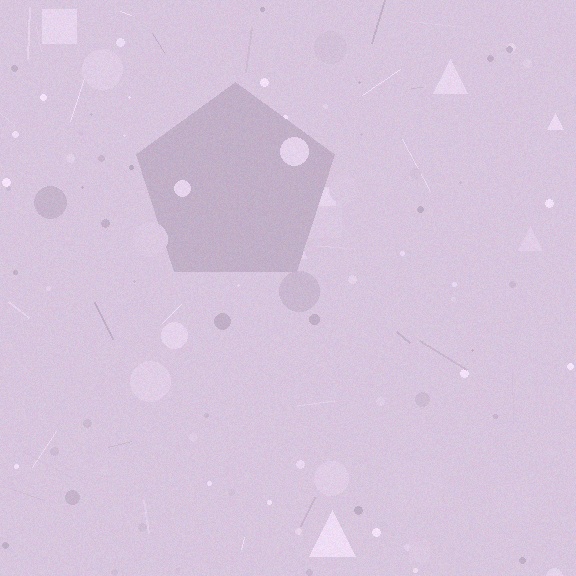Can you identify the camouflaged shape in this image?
The camouflaged shape is a pentagon.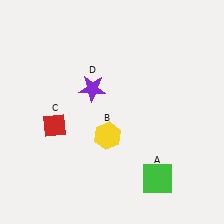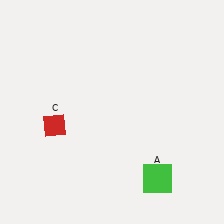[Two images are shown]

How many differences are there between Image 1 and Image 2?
There are 2 differences between the two images.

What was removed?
The yellow hexagon (B), the purple star (D) were removed in Image 2.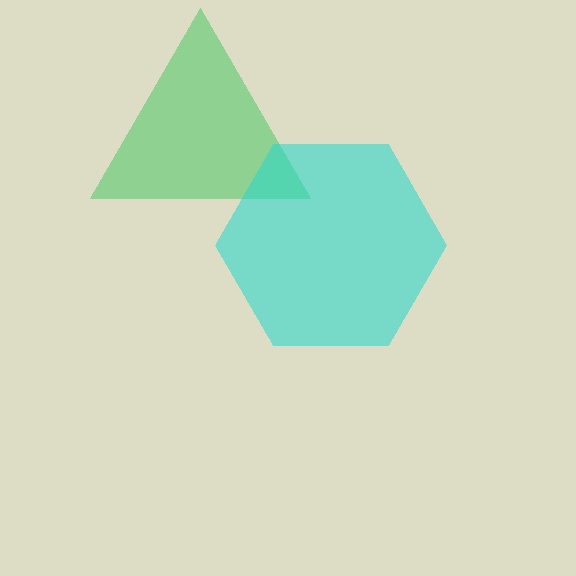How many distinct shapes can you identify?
There are 2 distinct shapes: a green triangle, a cyan hexagon.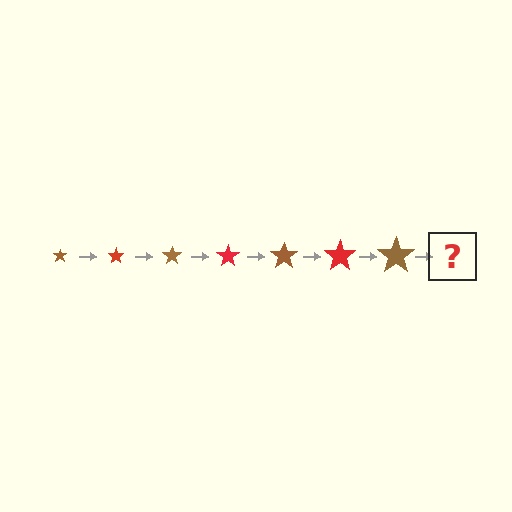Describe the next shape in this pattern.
It should be a red star, larger than the previous one.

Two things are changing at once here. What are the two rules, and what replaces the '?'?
The two rules are that the star grows larger each step and the color cycles through brown and red. The '?' should be a red star, larger than the previous one.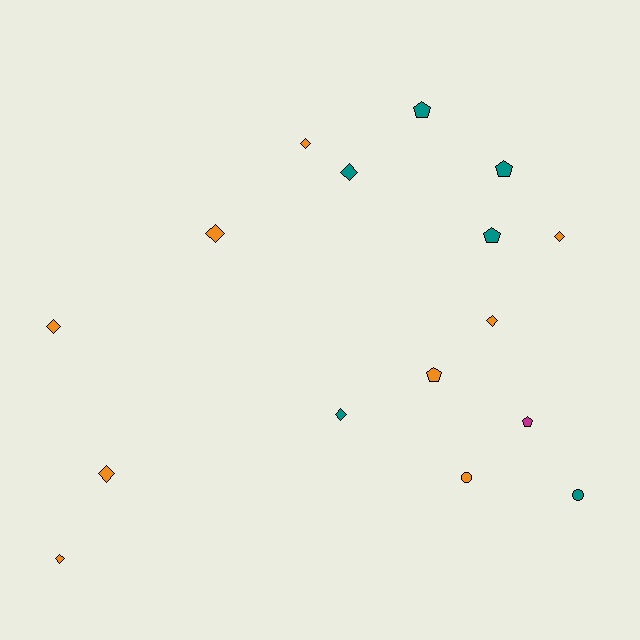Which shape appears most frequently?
Diamond, with 9 objects.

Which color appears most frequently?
Orange, with 9 objects.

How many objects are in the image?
There are 16 objects.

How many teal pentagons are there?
There are 3 teal pentagons.